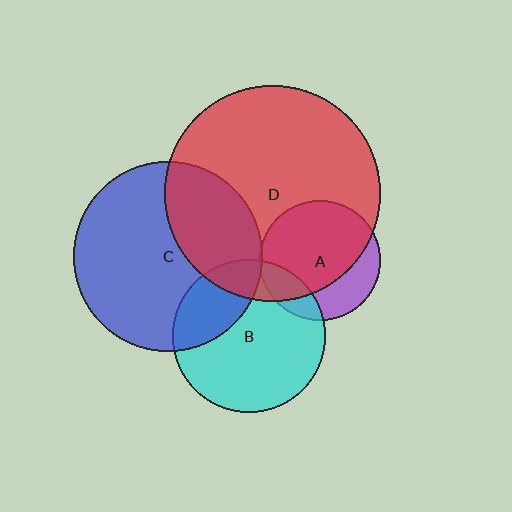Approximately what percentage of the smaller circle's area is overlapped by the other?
Approximately 20%.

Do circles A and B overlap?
Yes.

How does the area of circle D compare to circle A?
Approximately 3.2 times.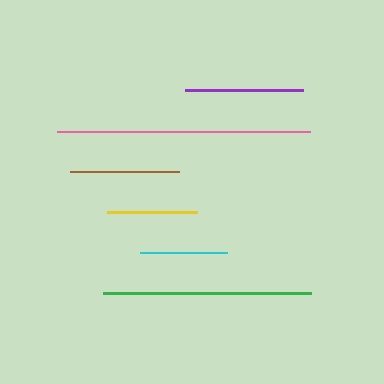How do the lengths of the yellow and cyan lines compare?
The yellow and cyan lines are approximately the same length.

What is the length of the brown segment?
The brown segment is approximately 109 pixels long.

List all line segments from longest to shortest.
From longest to shortest: pink, green, purple, brown, yellow, cyan.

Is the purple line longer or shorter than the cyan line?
The purple line is longer than the cyan line.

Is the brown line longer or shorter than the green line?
The green line is longer than the brown line.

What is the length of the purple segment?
The purple segment is approximately 118 pixels long.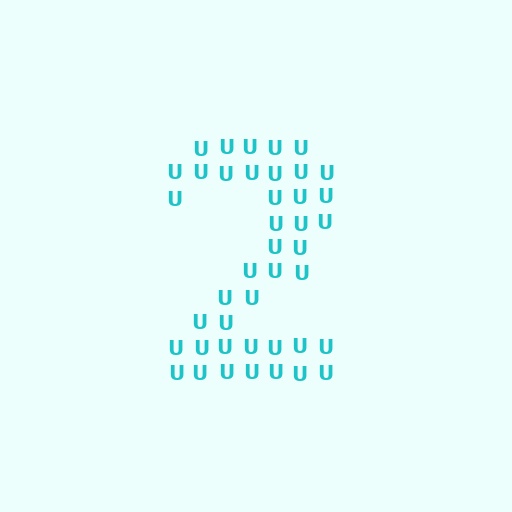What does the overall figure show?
The overall figure shows the digit 2.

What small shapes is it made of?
It is made of small letter U's.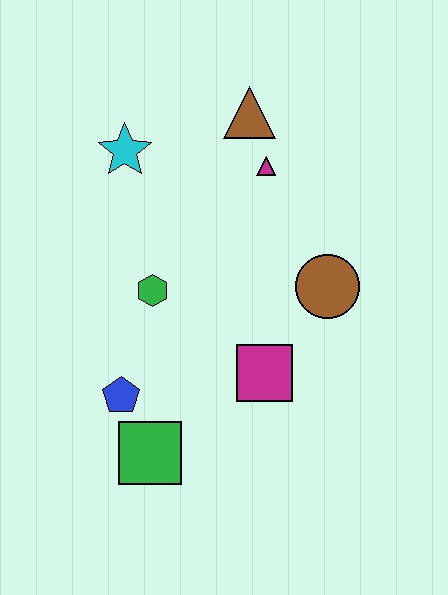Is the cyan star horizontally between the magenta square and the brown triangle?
No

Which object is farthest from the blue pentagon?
The brown triangle is farthest from the blue pentagon.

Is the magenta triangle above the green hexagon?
Yes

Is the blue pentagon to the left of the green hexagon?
Yes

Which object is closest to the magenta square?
The brown circle is closest to the magenta square.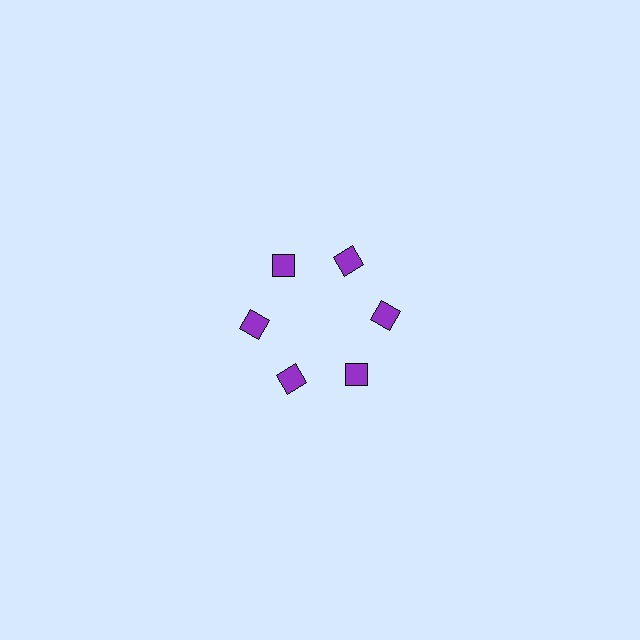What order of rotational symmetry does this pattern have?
This pattern has 6-fold rotational symmetry.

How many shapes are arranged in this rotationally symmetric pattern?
There are 6 shapes, arranged in 6 groups of 1.